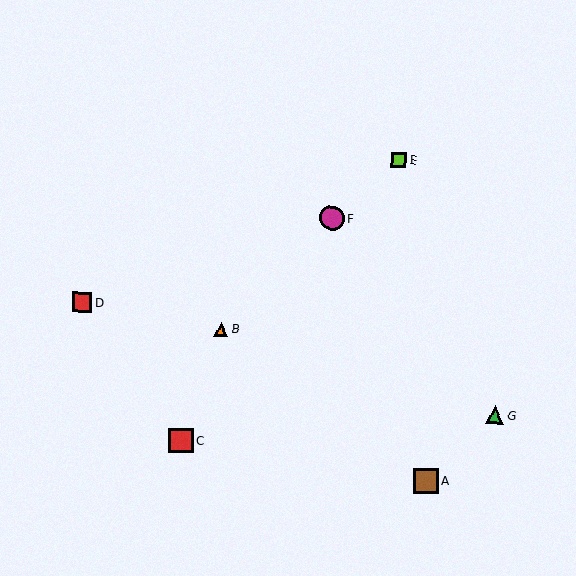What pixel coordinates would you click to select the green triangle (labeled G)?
Click at (495, 415) to select the green triangle G.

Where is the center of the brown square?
The center of the brown square is at (426, 480).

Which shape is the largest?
The brown square (labeled A) is the largest.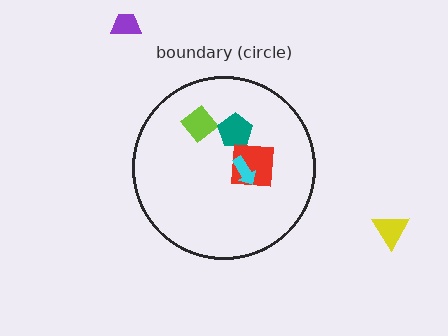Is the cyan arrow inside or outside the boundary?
Inside.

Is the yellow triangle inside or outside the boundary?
Outside.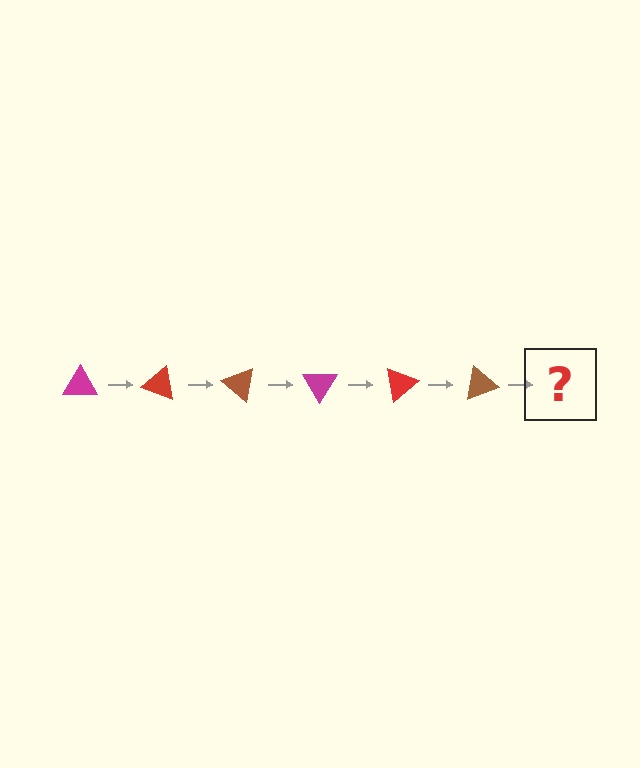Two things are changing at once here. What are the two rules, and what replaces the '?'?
The two rules are that it rotates 20 degrees each step and the color cycles through magenta, red, and brown. The '?' should be a magenta triangle, rotated 120 degrees from the start.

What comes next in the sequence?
The next element should be a magenta triangle, rotated 120 degrees from the start.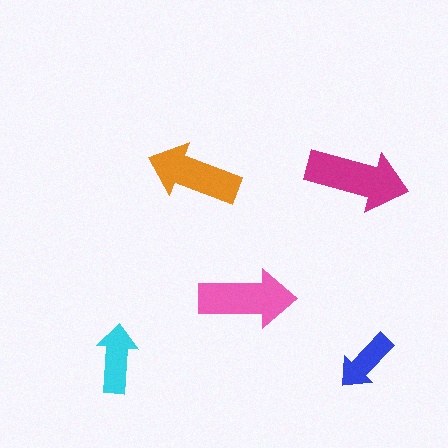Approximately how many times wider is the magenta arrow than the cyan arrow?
About 1.5 times wider.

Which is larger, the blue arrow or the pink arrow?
The pink one.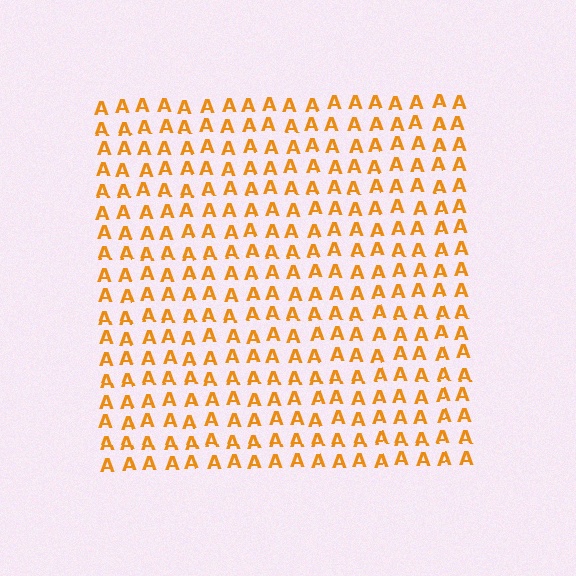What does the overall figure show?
The overall figure shows a square.